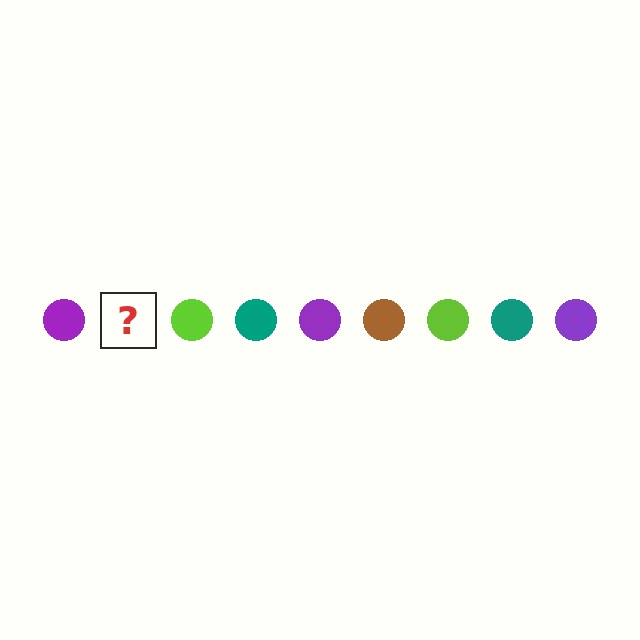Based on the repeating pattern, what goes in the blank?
The blank should be a brown circle.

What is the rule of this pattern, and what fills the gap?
The rule is that the pattern cycles through purple, brown, lime, teal circles. The gap should be filled with a brown circle.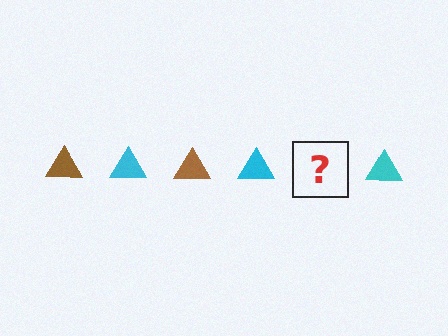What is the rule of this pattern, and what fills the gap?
The rule is that the pattern cycles through brown, cyan triangles. The gap should be filled with a brown triangle.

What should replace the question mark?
The question mark should be replaced with a brown triangle.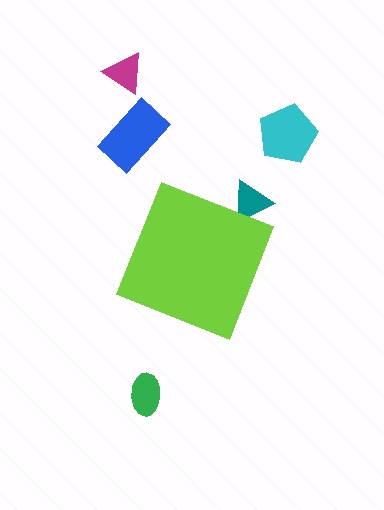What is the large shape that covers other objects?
A lime diamond.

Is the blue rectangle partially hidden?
No, the blue rectangle is fully visible.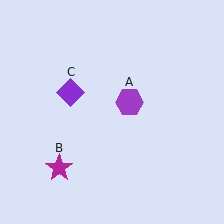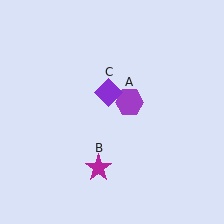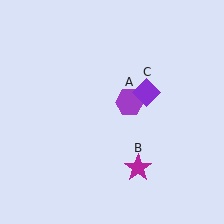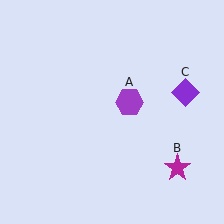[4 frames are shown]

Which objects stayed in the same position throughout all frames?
Purple hexagon (object A) remained stationary.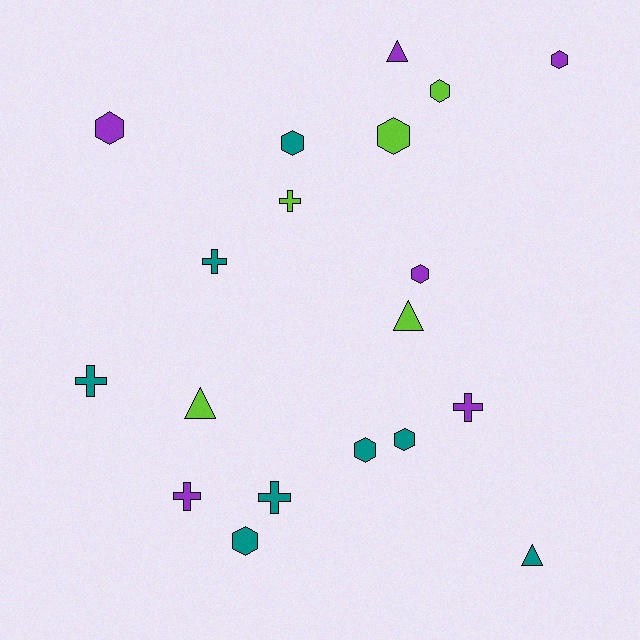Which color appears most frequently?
Teal, with 8 objects.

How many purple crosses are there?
There are 2 purple crosses.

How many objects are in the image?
There are 19 objects.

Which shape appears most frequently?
Hexagon, with 9 objects.